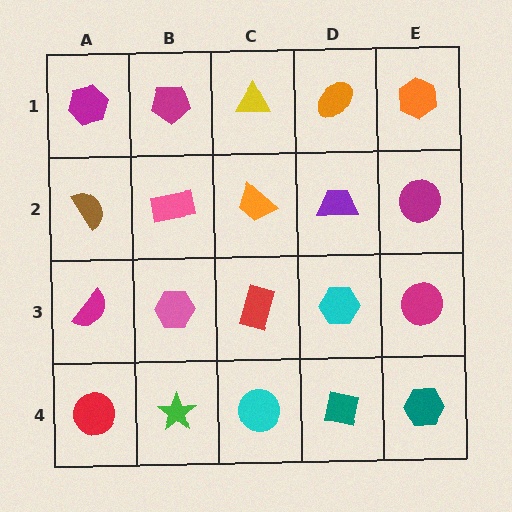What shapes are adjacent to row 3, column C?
An orange trapezoid (row 2, column C), a cyan circle (row 4, column C), a pink hexagon (row 3, column B), a cyan hexagon (row 3, column D).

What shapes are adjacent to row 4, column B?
A pink hexagon (row 3, column B), a red circle (row 4, column A), a cyan circle (row 4, column C).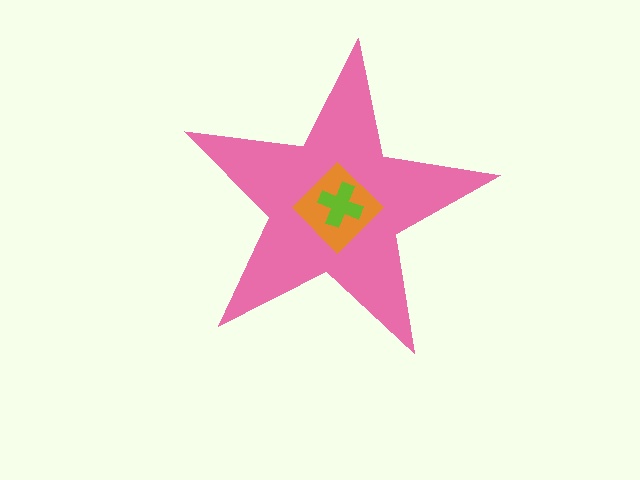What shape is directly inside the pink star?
The orange diamond.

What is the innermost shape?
The lime cross.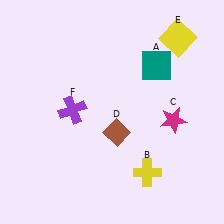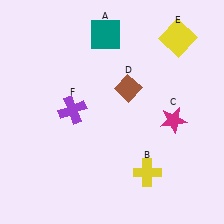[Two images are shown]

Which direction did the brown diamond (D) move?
The brown diamond (D) moved up.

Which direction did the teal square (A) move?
The teal square (A) moved left.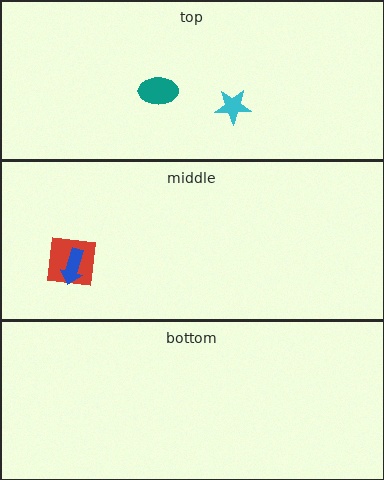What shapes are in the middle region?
The red square, the blue arrow.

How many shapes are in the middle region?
2.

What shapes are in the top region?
The teal ellipse, the cyan star.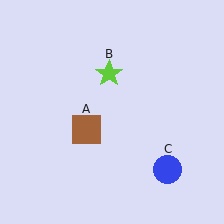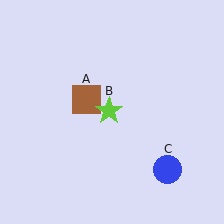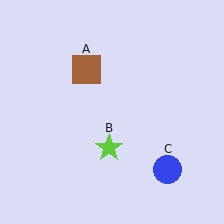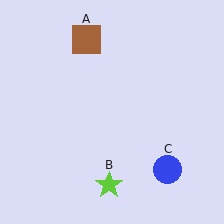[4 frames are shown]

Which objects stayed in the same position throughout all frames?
Blue circle (object C) remained stationary.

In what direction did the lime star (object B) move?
The lime star (object B) moved down.